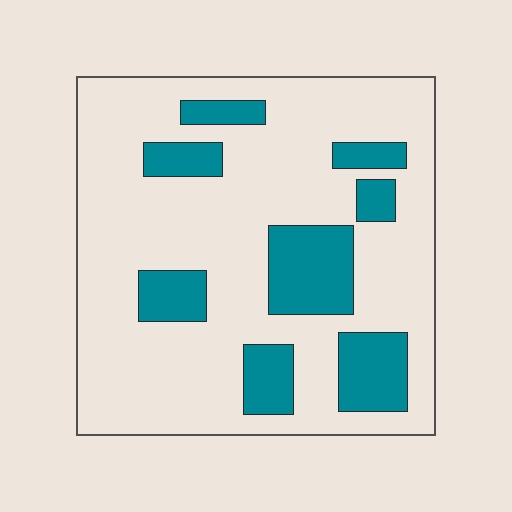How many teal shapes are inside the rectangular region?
8.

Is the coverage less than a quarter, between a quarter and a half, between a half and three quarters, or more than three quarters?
Less than a quarter.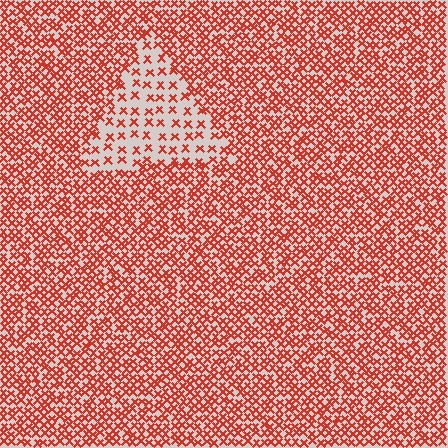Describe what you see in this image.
The image contains small red elements arranged at two different densities. A triangle-shaped region is visible where the elements are less densely packed than the surrounding area.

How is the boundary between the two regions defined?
The boundary is defined by a change in element density (approximately 2.5x ratio). All elements are the same color, size, and shape.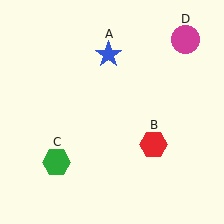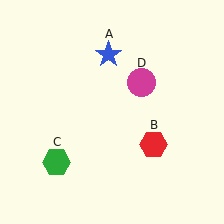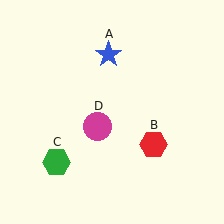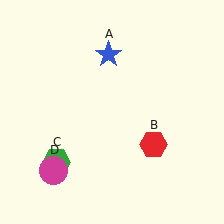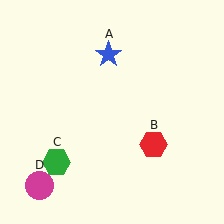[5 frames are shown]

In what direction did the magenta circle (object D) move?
The magenta circle (object D) moved down and to the left.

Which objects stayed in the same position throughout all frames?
Blue star (object A) and red hexagon (object B) and green hexagon (object C) remained stationary.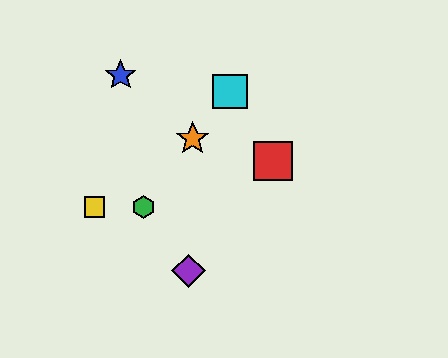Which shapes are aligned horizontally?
The green hexagon, the yellow square are aligned horizontally.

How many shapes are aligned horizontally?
2 shapes (the green hexagon, the yellow square) are aligned horizontally.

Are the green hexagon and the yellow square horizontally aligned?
Yes, both are at y≈207.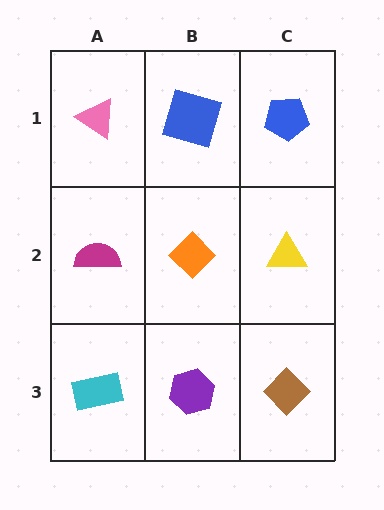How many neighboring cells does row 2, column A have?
3.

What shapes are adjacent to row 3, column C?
A yellow triangle (row 2, column C), a purple hexagon (row 3, column B).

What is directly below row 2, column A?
A cyan rectangle.